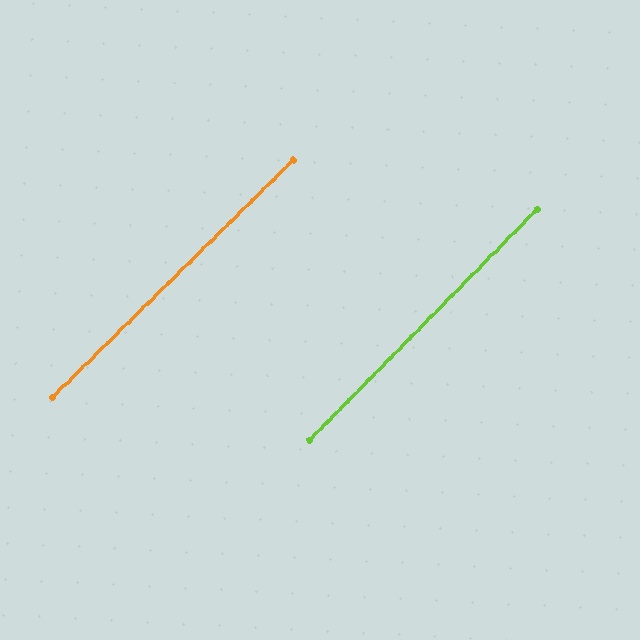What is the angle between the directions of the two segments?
Approximately 1 degree.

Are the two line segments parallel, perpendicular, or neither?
Parallel — their directions differ by only 0.9°.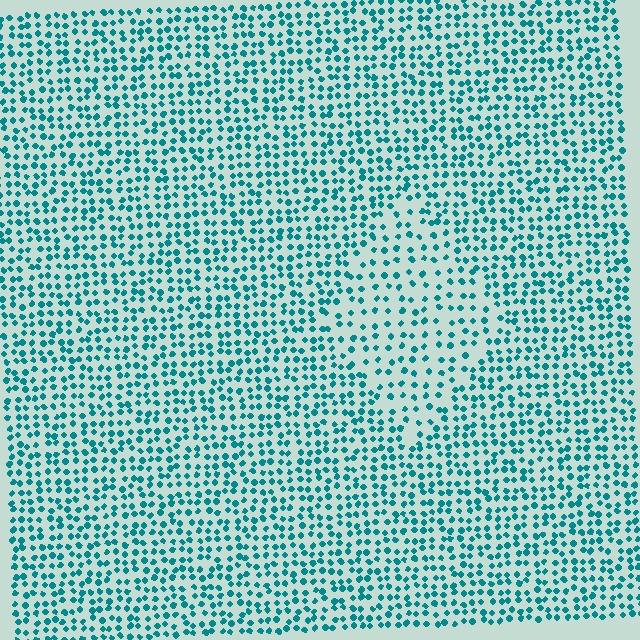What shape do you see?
I see a diamond.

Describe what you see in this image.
The image contains small teal elements arranged at two different densities. A diamond-shaped region is visible where the elements are less densely packed than the surrounding area.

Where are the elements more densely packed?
The elements are more densely packed outside the diamond boundary.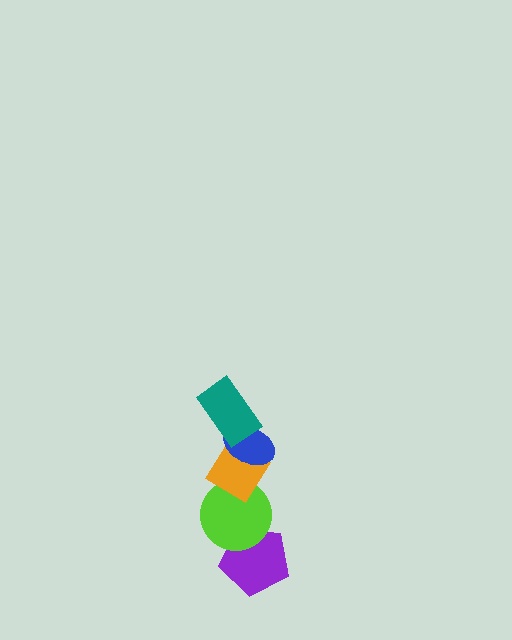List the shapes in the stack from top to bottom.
From top to bottom: the teal rectangle, the blue ellipse, the orange diamond, the lime circle, the purple pentagon.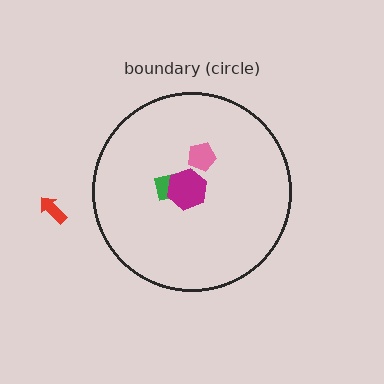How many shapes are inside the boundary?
3 inside, 1 outside.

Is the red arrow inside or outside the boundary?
Outside.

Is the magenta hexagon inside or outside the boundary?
Inside.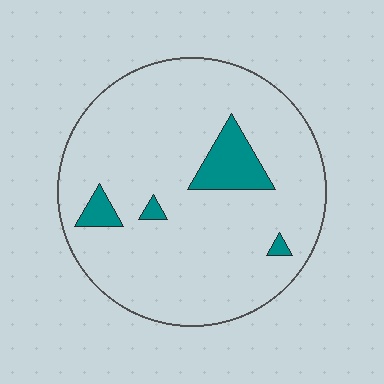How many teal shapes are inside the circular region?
4.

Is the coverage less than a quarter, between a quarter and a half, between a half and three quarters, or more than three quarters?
Less than a quarter.